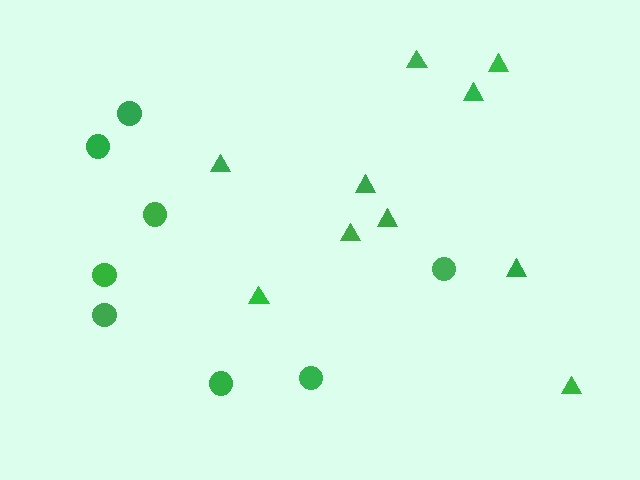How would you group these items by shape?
There are 2 groups: one group of circles (8) and one group of triangles (10).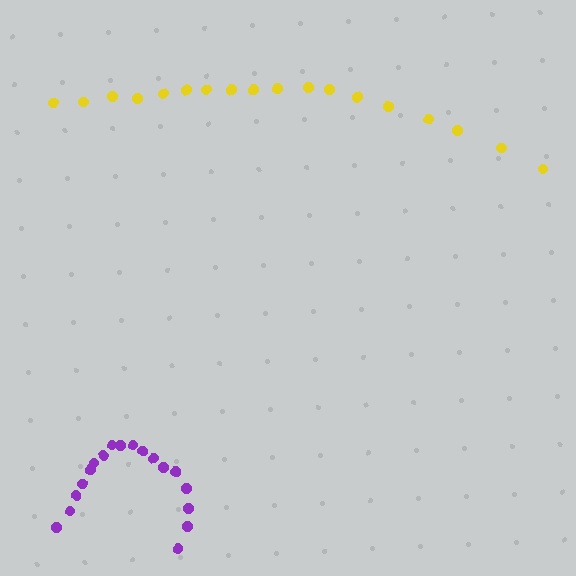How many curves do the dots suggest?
There are 2 distinct paths.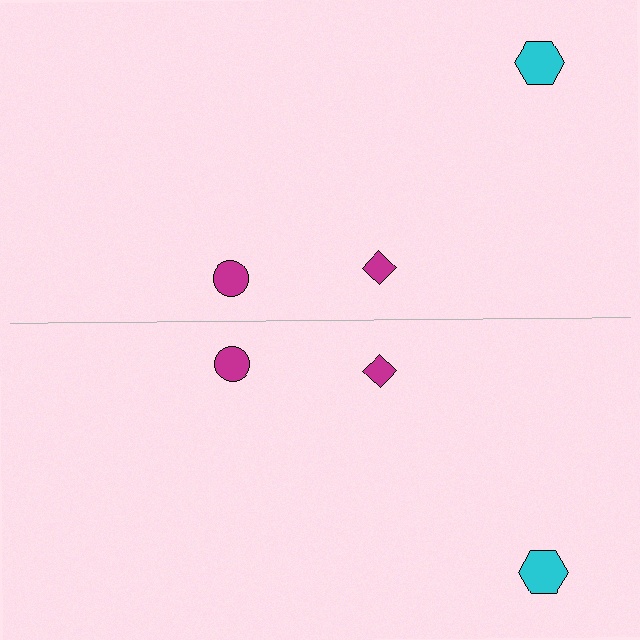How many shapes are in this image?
There are 6 shapes in this image.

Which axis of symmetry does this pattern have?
The pattern has a horizontal axis of symmetry running through the center of the image.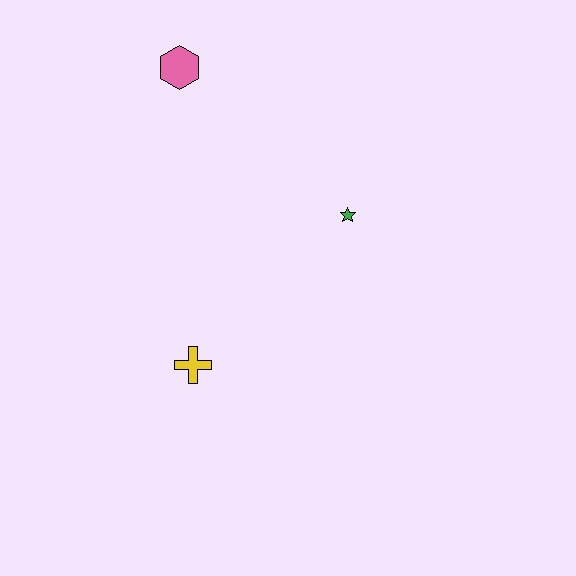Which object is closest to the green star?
The yellow cross is closest to the green star.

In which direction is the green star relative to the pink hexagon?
The green star is to the right of the pink hexagon.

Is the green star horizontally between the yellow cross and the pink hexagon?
No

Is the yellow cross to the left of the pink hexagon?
No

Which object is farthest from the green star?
The pink hexagon is farthest from the green star.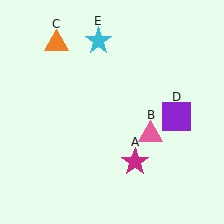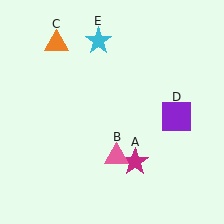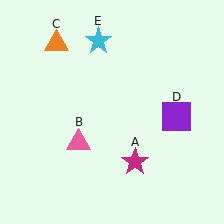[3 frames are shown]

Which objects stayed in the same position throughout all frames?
Magenta star (object A) and orange triangle (object C) and purple square (object D) and cyan star (object E) remained stationary.